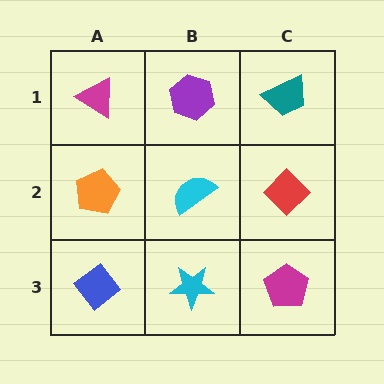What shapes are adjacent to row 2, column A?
A magenta triangle (row 1, column A), a blue diamond (row 3, column A), a cyan semicircle (row 2, column B).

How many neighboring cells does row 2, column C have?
3.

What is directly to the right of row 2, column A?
A cyan semicircle.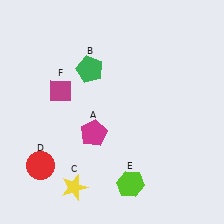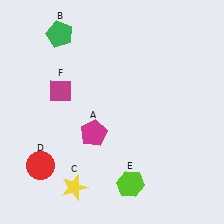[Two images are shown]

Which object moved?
The green pentagon (B) moved up.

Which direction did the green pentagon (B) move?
The green pentagon (B) moved up.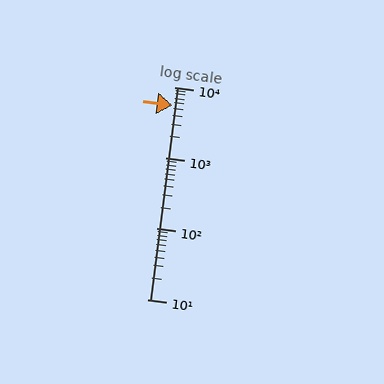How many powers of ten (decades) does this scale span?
The scale spans 3 decades, from 10 to 10000.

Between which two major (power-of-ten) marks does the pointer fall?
The pointer is between 1000 and 10000.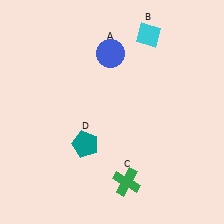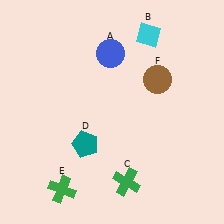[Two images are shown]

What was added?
A green cross (E), a brown circle (F) were added in Image 2.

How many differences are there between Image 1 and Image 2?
There are 2 differences between the two images.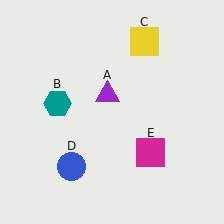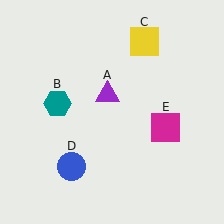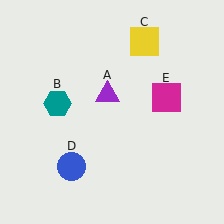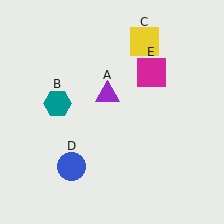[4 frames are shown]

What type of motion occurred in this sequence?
The magenta square (object E) rotated counterclockwise around the center of the scene.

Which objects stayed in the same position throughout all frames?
Purple triangle (object A) and teal hexagon (object B) and yellow square (object C) and blue circle (object D) remained stationary.